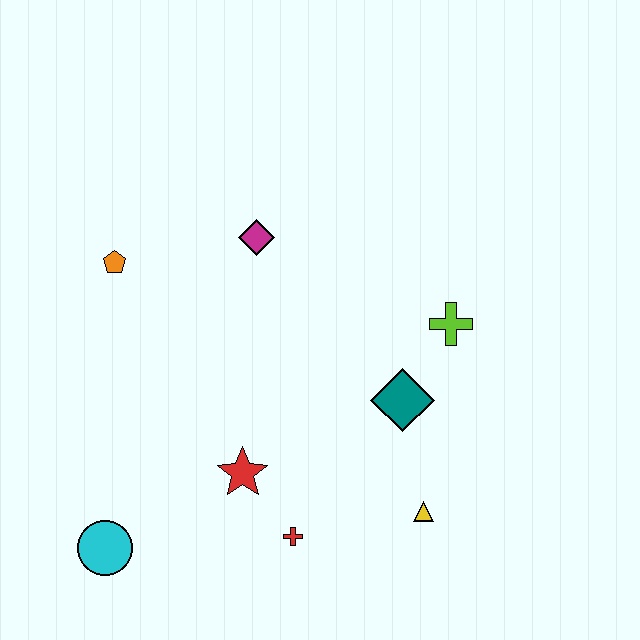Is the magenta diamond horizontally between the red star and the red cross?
Yes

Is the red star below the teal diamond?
Yes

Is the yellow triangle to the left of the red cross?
No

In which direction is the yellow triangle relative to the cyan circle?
The yellow triangle is to the right of the cyan circle.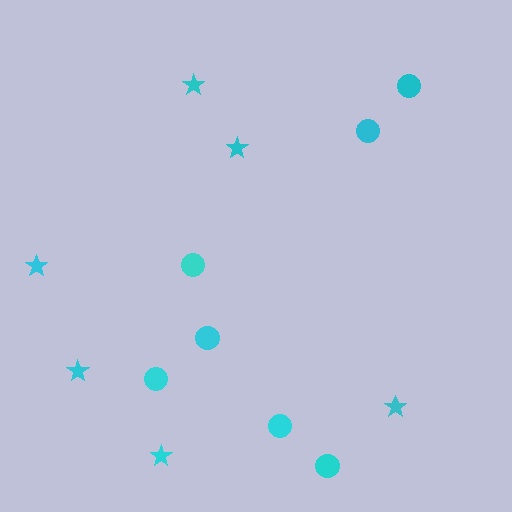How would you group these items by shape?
There are 2 groups: one group of stars (6) and one group of circles (7).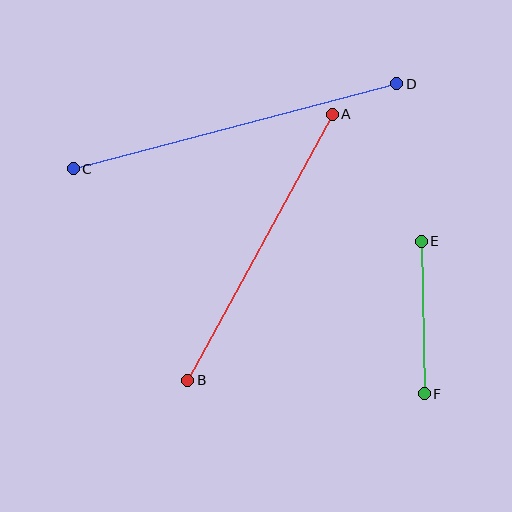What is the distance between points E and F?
The distance is approximately 152 pixels.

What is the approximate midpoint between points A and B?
The midpoint is at approximately (260, 247) pixels.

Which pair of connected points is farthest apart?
Points C and D are farthest apart.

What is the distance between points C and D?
The distance is approximately 334 pixels.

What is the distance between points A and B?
The distance is approximately 303 pixels.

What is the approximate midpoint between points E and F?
The midpoint is at approximately (423, 317) pixels.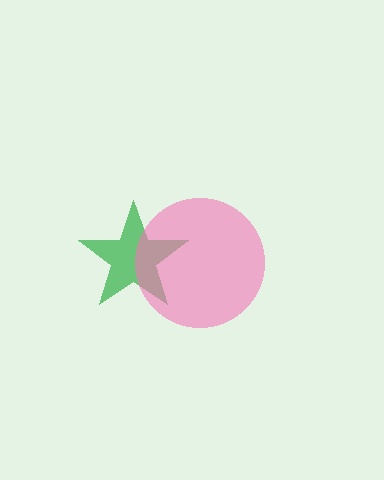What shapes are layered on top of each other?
The layered shapes are: a green star, a pink circle.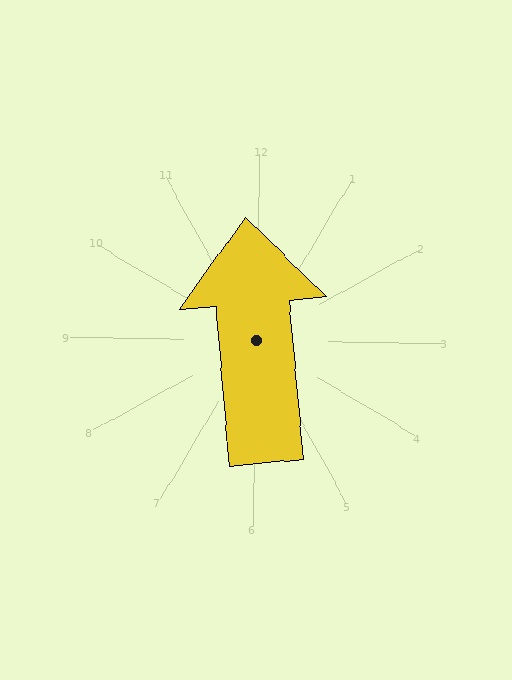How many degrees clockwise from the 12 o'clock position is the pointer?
Approximately 354 degrees.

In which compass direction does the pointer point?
North.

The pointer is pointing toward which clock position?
Roughly 12 o'clock.